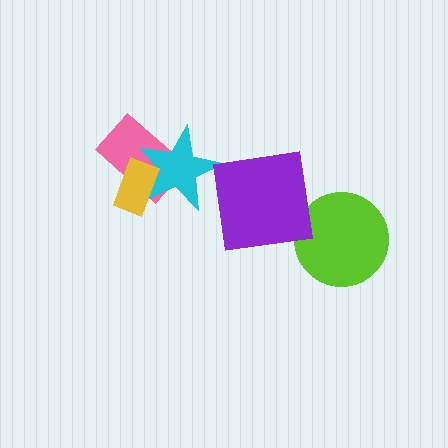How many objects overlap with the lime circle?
0 objects overlap with the lime circle.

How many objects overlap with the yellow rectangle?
2 objects overlap with the yellow rectangle.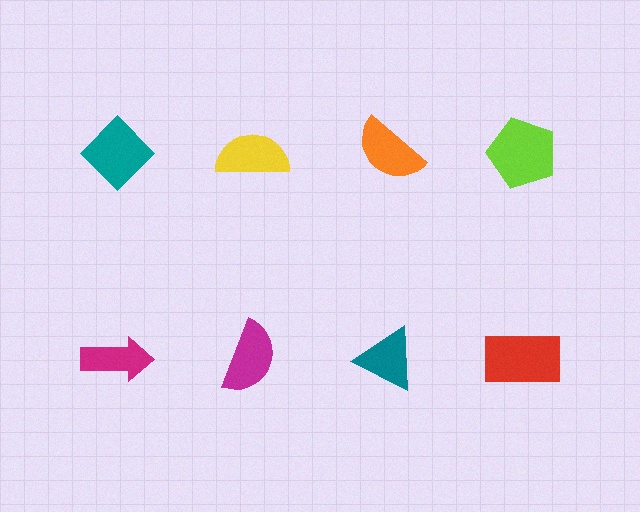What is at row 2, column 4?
A red rectangle.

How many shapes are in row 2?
4 shapes.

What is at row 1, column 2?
A yellow semicircle.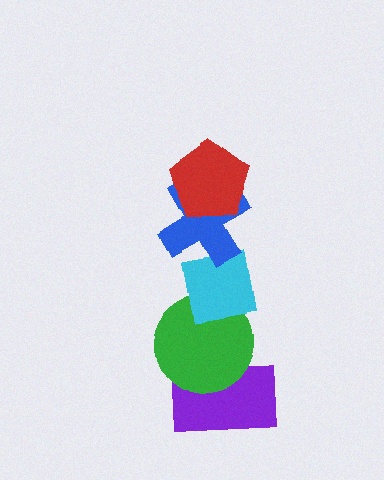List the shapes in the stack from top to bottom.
From top to bottom: the red pentagon, the blue cross, the cyan square, the green circle, the purple rectangle.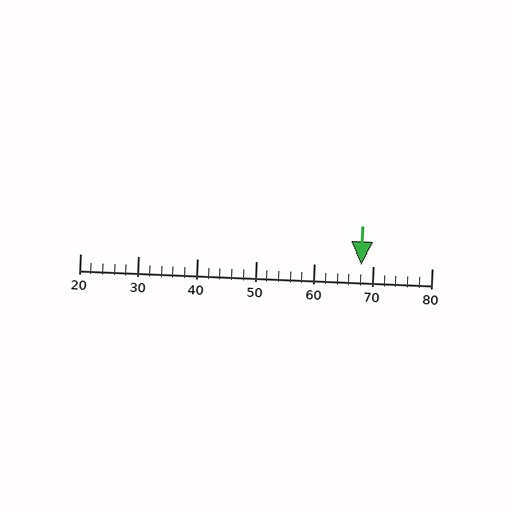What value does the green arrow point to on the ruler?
The green arrow points to approximately 68.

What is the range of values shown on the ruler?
The ruler shows values from 20 to 80.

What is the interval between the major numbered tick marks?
The major tick marks are spaced 10 units apart.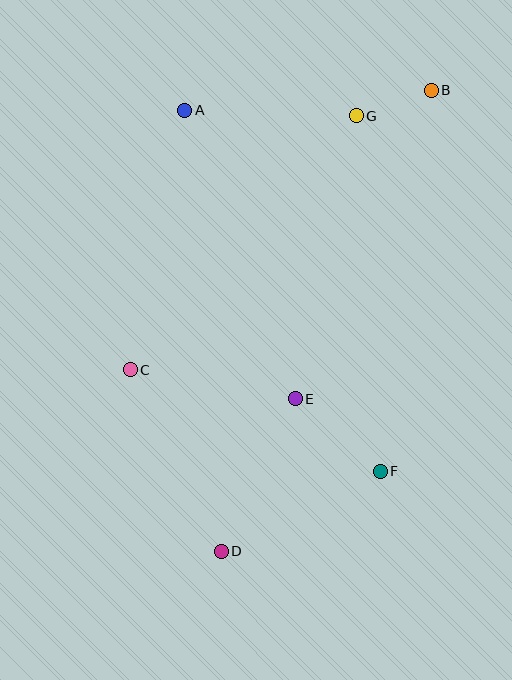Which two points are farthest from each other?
Points B and D are farthest from each other.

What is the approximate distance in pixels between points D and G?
The distance between D and G is approximately 456 pixels.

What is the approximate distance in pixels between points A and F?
The distance between A and F is approximately 410 pixels.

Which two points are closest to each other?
Points B and G are closest to each other.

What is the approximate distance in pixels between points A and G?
The distance between A and G is approximately 172 pixels.